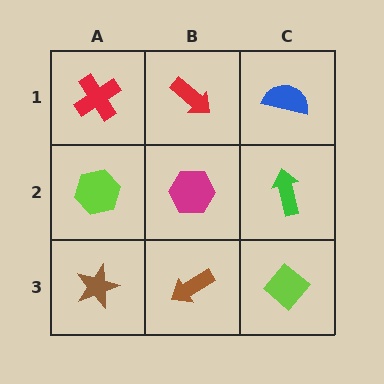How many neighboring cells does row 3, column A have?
2.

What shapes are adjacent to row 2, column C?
A blue semicircle (row 1, column C), a lime diamond (row 3, column C), a magenta hexagon (row 2, column B).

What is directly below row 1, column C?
A green arrow.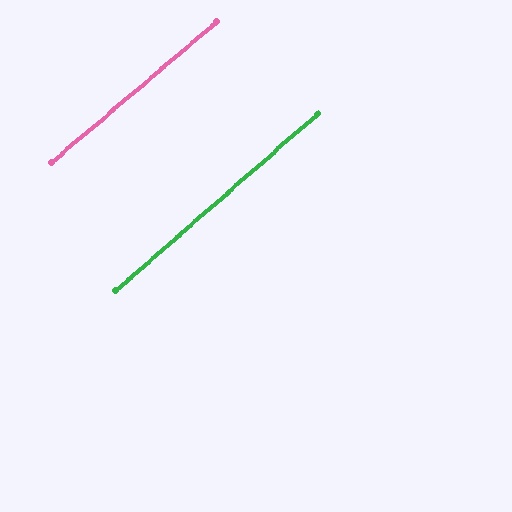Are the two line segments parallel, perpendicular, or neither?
Parallel — their directions differ by only 1.0°.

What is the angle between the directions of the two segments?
Approximately 1 degree.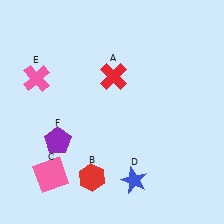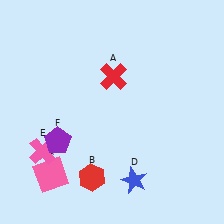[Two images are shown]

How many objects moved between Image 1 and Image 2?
1 object moved between the two images.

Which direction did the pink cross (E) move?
The pink cross (E) moved down.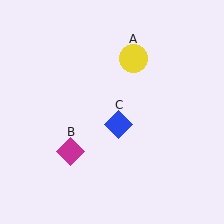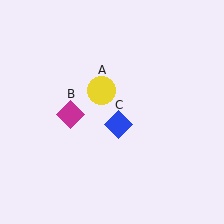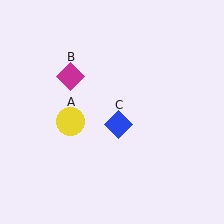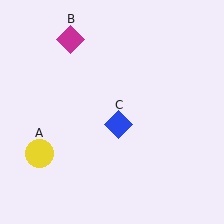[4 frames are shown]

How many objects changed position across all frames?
2 objects changed position: yellow circle (object A), magenta diamond (object B).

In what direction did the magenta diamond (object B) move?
The magenta diamond (object B) moved up.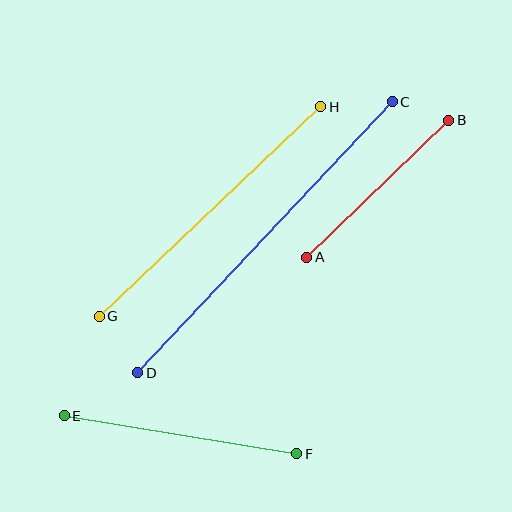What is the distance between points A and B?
The distance is approximately 197 pixels.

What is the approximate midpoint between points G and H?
The midpoint is at approximately (210, 212) pixels.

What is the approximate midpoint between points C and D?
The midpoint is at approximately (265, 237) pixels.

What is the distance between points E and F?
The distance is approximately 235 pixels.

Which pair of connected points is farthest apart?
Points C and D are farthest apart.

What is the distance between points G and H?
The distance is approximately 305 pixels.